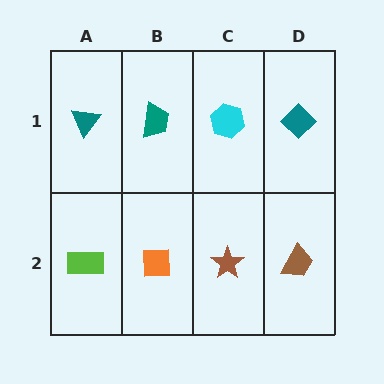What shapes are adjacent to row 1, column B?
An orange square (row 2, column B), a teal triangle (row 1, column A), a cyan hexagon (row 1, column C).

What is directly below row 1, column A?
A lime rectangle.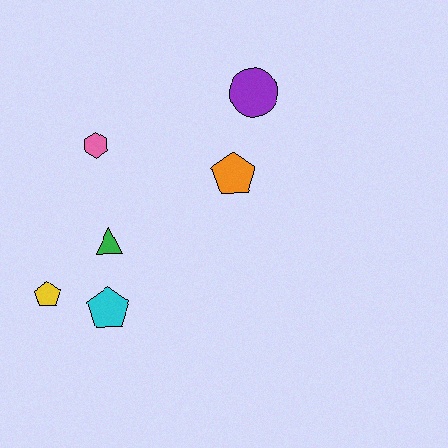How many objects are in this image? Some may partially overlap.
There are 6 objects.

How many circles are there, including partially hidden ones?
There is 1 circle.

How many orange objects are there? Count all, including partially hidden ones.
There is 1 orange object.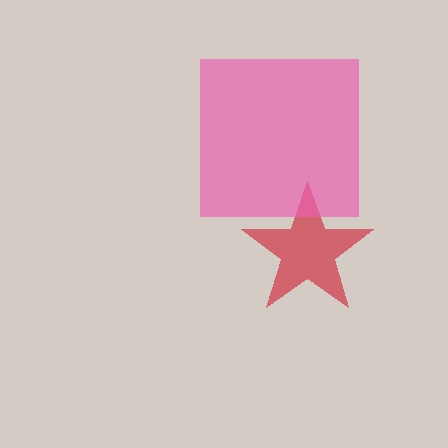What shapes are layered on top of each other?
The layered shapes are: a red star, a pink square.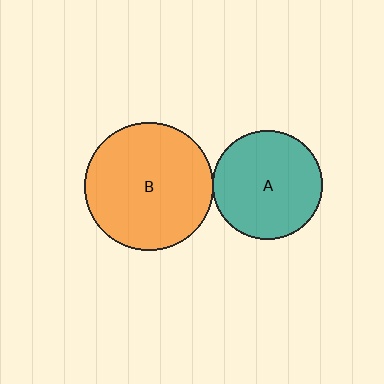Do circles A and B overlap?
Yes.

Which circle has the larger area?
Circle B (orange).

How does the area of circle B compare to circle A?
Approximately 1.4 times.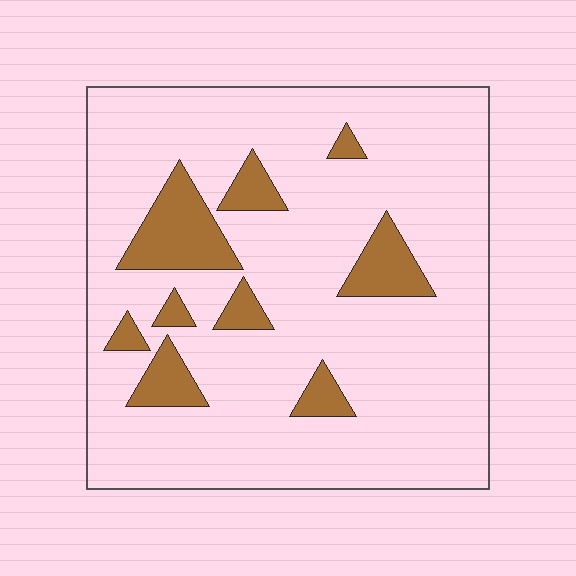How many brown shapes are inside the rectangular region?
9.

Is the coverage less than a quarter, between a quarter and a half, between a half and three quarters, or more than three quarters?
Less than a quarter.